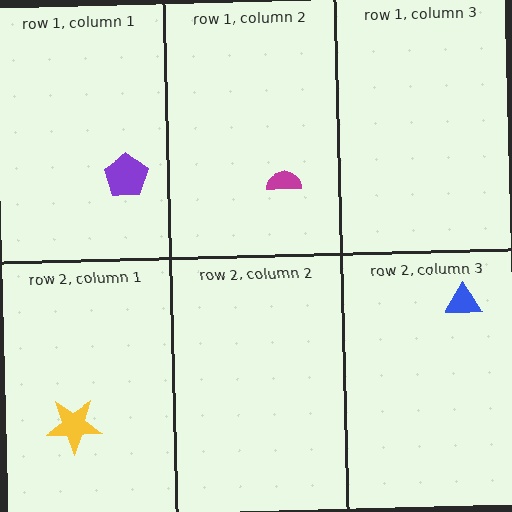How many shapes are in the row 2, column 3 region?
1.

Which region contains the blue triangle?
The row 2, column 3 region.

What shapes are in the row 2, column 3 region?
The blue triangle.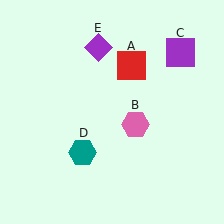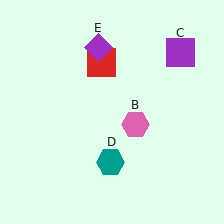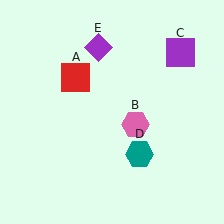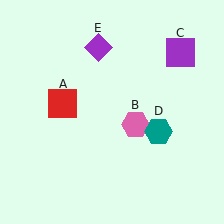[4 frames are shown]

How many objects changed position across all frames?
2 objects changed position: red square (object A), teal hexagon (object D).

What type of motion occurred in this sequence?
The red square (object A), teal hexagon (object D) rotated counterclockwise around the center of the scene.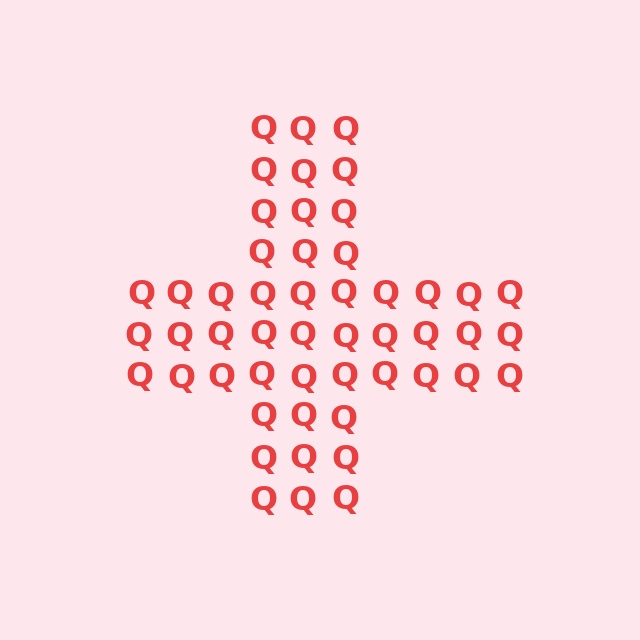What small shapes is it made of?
It is made of small letter Q's.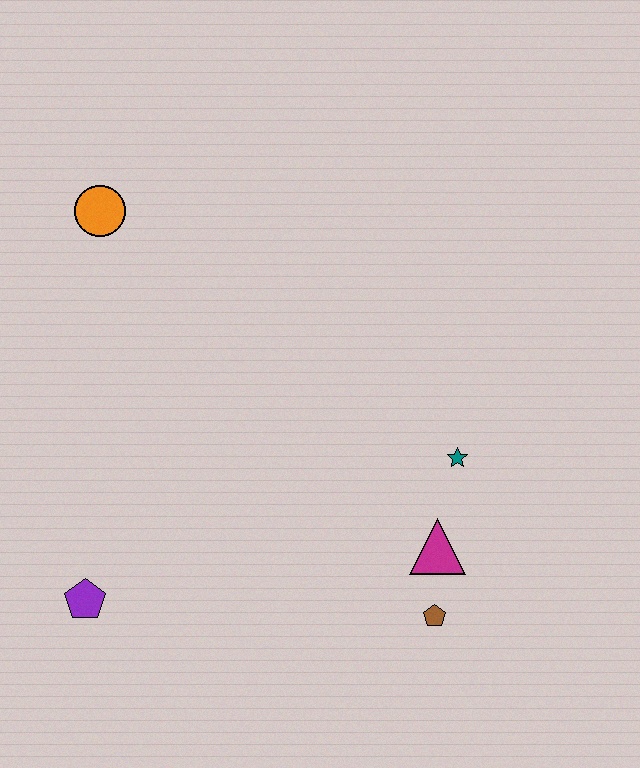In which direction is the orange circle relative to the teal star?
The orange circle is to the left of the teal star.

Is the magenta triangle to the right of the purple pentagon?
Yes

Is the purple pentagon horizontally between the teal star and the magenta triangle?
No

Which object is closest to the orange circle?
The purple pentagon is closest to the orange circle.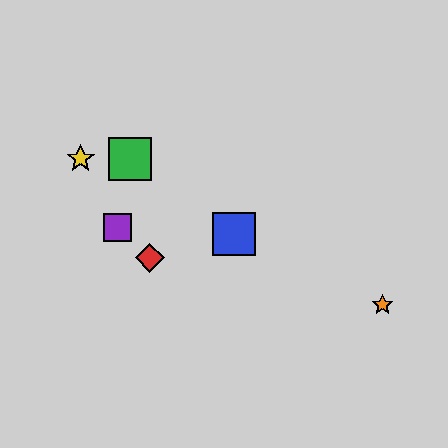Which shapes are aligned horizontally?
The green square, the yellow star are aligned horizontally.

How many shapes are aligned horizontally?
2 shapes (the green square, the yellow star) are aligned horizontally.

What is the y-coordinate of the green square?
The green square is at y≈159.